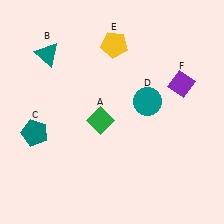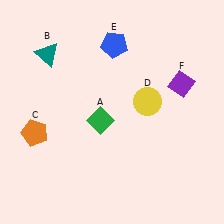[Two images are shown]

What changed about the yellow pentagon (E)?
In Image 1, E is yellow. In Image 2, it changed to blue.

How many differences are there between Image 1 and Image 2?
There are 3 differences between the two images.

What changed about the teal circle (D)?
In Image 1, D is teal. In Image 2, it changed to yellow.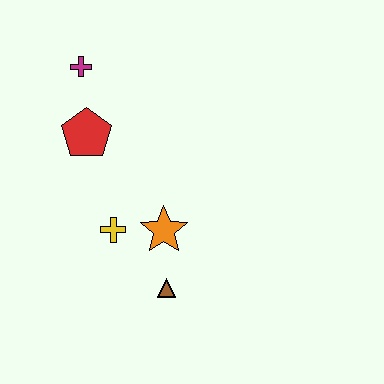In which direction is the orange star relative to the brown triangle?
The orange star is above the brown triangle.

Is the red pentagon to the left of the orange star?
Yes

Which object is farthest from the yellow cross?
The magenta cross is farthest from the yellow cross.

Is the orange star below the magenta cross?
Yes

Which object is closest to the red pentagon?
The magenta cross is closest to the red pentagon.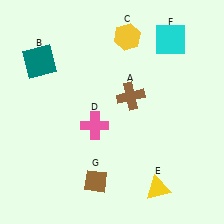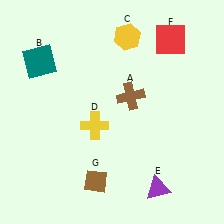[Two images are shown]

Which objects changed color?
D changed from pink to yellow. E changed from yellow to purple. F changed from cyan to red.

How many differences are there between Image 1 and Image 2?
There are 3 differences between the two images.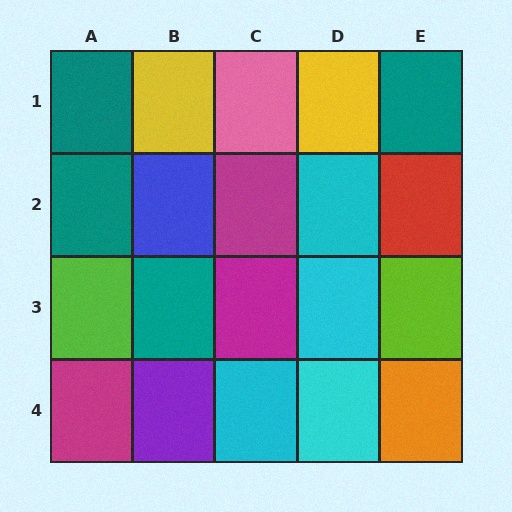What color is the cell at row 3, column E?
Lime.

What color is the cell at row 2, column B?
Blue.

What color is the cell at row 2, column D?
Cyan.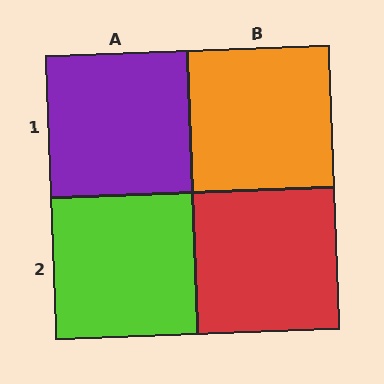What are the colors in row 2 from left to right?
Lime, red.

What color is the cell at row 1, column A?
Purple.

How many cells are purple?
1 cell is purple.